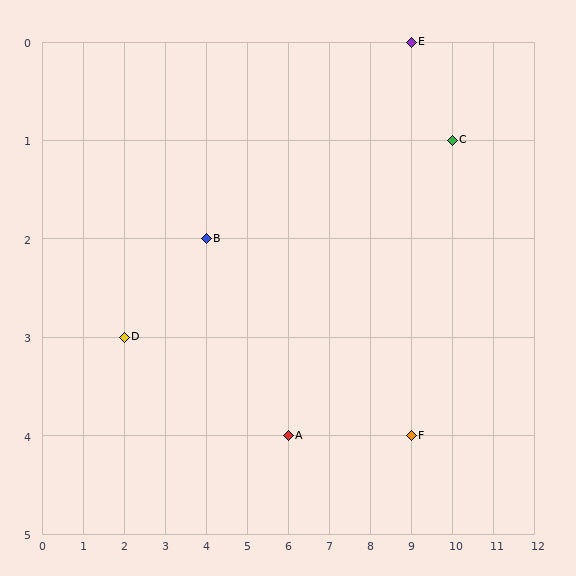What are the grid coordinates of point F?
Point F is at grid coordinates (9, 4).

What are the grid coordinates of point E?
Point E is at grid coordinates (9, 0).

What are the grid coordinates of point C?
Point C is at grid coordinates (10, 1).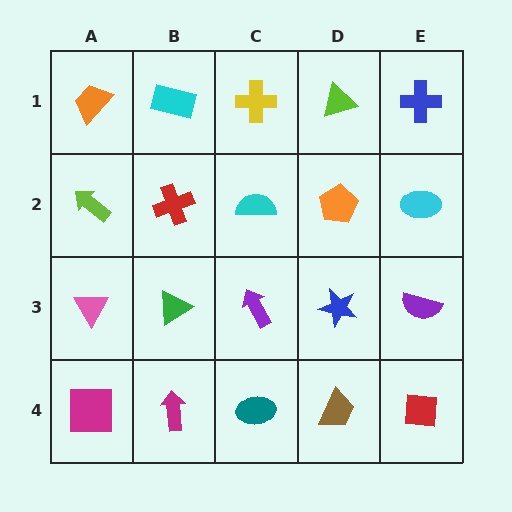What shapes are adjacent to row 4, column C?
A purple arrow (row 3, column C), a magenta arrow (row 4, column B), a brown trapezoid (row 4, column D).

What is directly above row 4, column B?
A green triangle.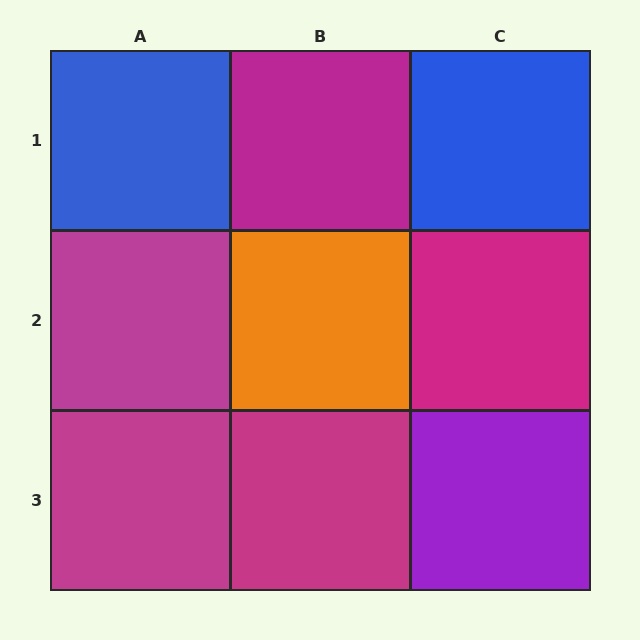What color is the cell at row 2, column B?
Orange.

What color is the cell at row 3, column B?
Magenta.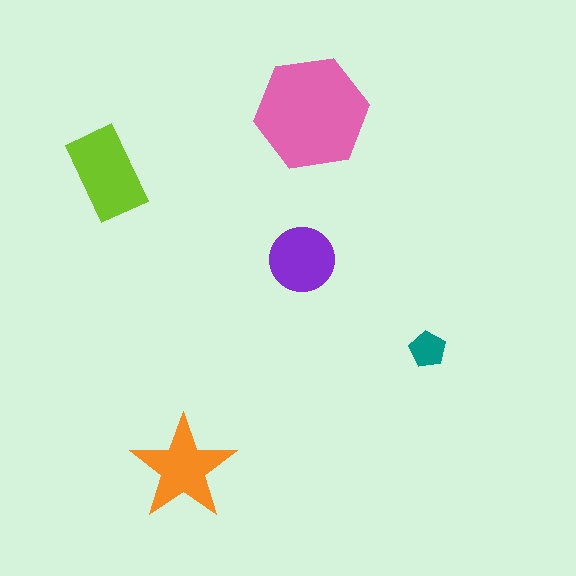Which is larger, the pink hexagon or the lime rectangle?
The pink hexagon.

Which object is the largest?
The pink hexagon.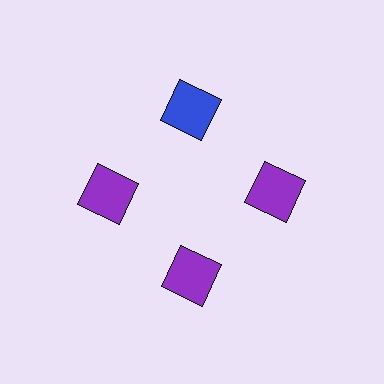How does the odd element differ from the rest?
It has a different color: blue instead of purple.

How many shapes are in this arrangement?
There are 4 shapes arranged in a ring pattern.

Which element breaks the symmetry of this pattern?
The blue square at roughly the 12 o'clock position breaks the symmetry. All other shapes are purple squares.